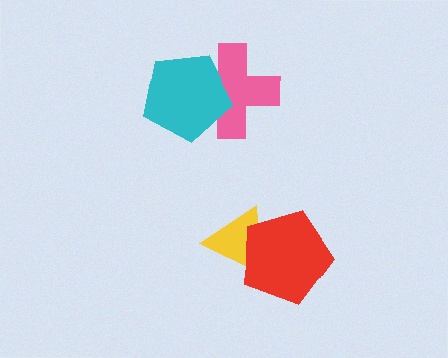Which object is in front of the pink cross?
The cyan pentagon is in front of the pink cross.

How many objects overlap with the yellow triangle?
1 object overlaps with the yellow triangle.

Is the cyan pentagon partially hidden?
No, no other shape covers it.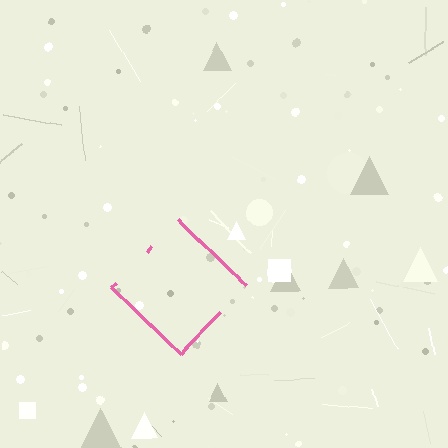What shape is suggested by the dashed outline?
The dashed outline suggests a diamond.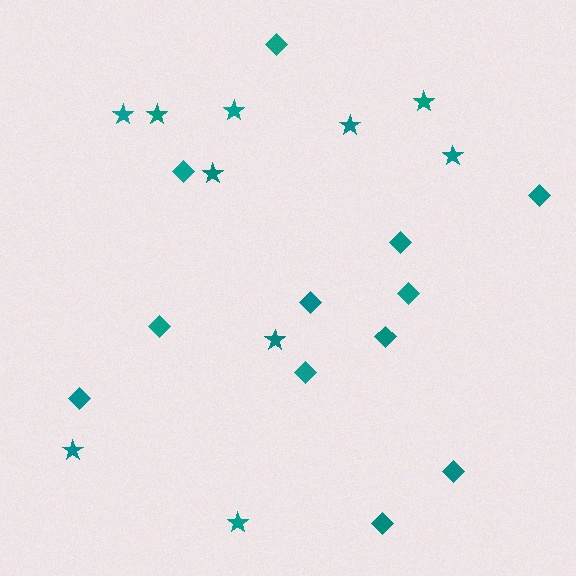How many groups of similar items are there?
There are 2 groups: one group of stars (10) and one group of diamonds (12).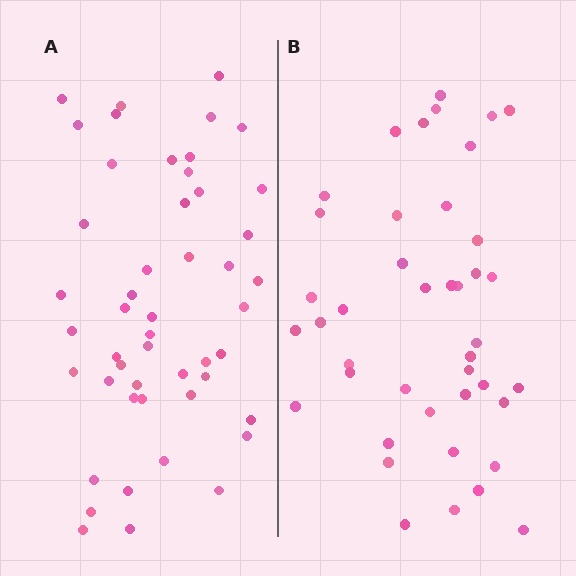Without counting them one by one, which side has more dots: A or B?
Region A (the left region) has more dots.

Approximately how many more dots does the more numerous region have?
Region A has roughly 8 or so more dots than region B.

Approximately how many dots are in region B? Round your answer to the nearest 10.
About 40 dots. (The exact count is 42, which rounds to 40.)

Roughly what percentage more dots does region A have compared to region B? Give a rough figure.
About 15% more.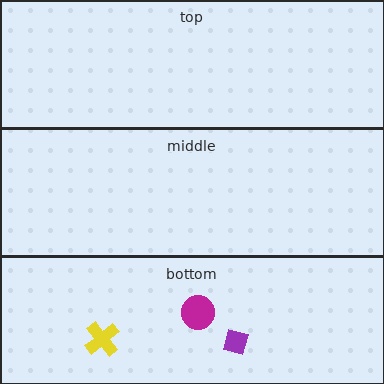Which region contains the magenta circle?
The bottom region.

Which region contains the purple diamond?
The bottom region.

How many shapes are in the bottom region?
3.